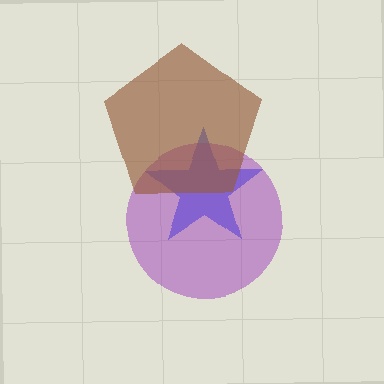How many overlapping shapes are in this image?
There are 3 overlapping shapes in the image.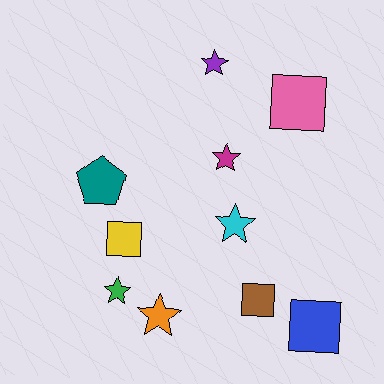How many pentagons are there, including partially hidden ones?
There is 1 pentagon.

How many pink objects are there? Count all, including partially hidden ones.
There is 1 pink object.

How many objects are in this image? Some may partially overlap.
There are 10 objects.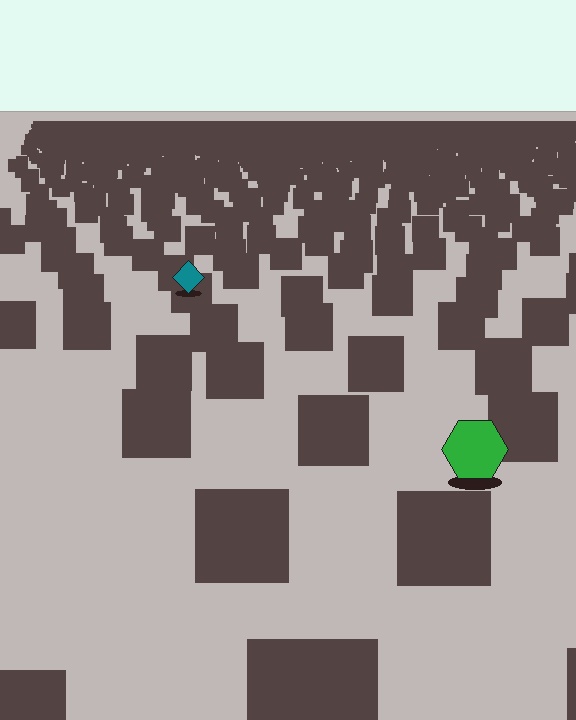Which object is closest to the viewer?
The green hexagon is closest. The texture marks near it are larger and more spread out.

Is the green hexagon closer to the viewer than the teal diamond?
Yes. The green hexagon is closer — you can tell from the texture gradient: the ground texture is coarser near it.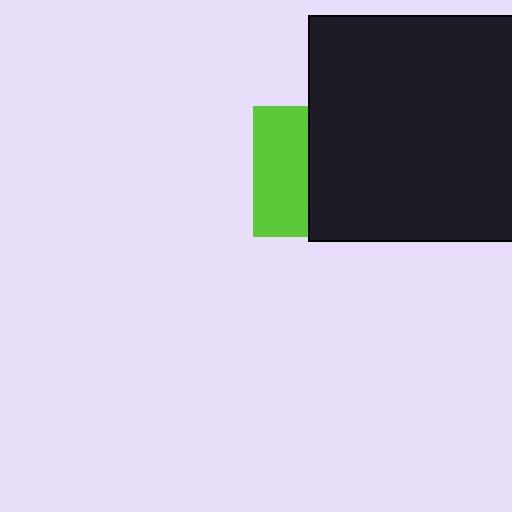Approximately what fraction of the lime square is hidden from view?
Roughly 58% of the lime square is hidden behind the black rectangle.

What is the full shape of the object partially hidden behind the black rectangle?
The partially hidden object is a lime square.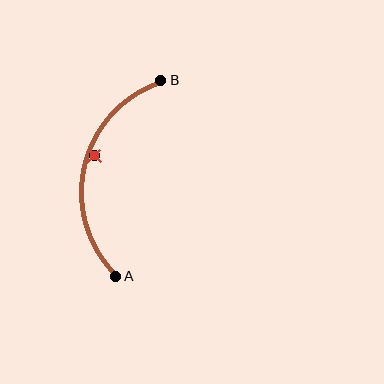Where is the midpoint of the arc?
The arc midpoint is the point on the curve farthest from the straight line joining A and B. It sits to the left of that line.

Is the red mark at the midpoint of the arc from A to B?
No — the red mark does not lie on the arc at all. It sits slightly inside the curve.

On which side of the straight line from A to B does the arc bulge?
The arc bulges to the left of the straight line connecting A and B.